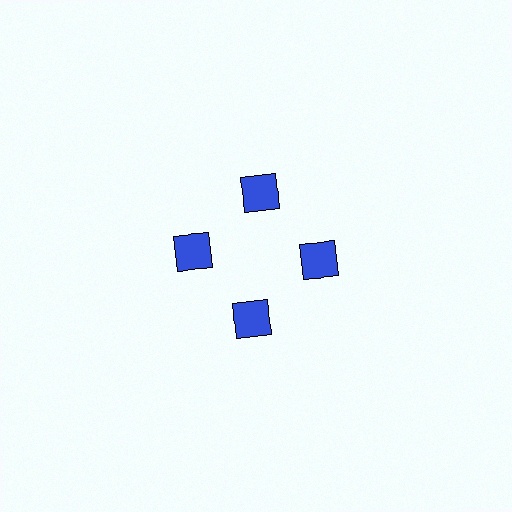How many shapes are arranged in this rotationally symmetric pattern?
There are 4 shapes, arranged in 4 groups of 1.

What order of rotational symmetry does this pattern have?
This pattern has 4-fold rotational symmetry.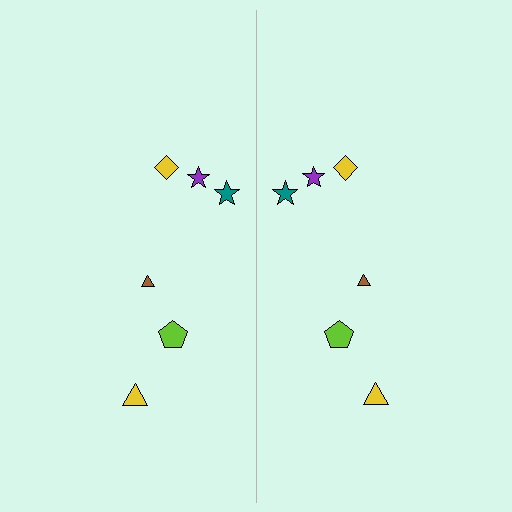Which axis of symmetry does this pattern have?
The pattern has a vertical axis of symmetry running through the center of the image.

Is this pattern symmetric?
Yes, this pattern has bilateral (reflection) symmetry.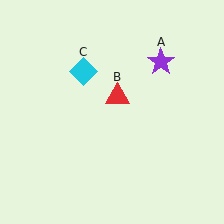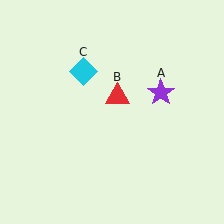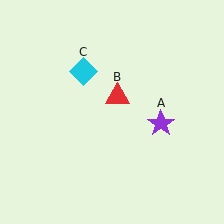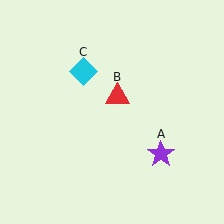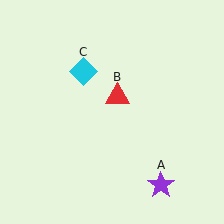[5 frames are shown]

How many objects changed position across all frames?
1 object changed position: purple star (object A).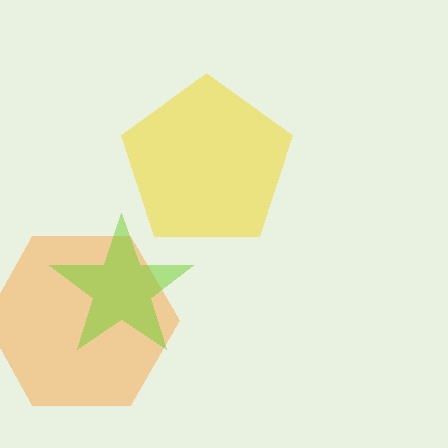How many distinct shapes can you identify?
There are 3 distinct shapes: an orange hexagon, a yellow pentagon, a lime star.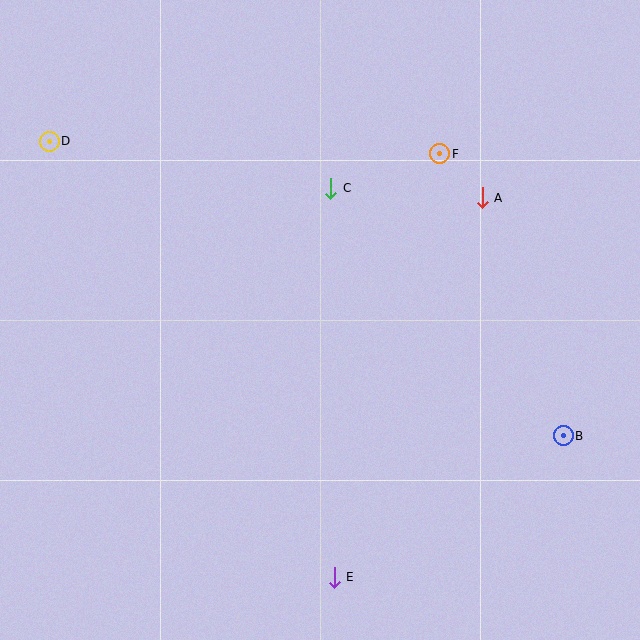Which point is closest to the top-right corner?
Point F is closest to the top-right corner.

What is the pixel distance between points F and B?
The distance between F and B is 308 pixels.